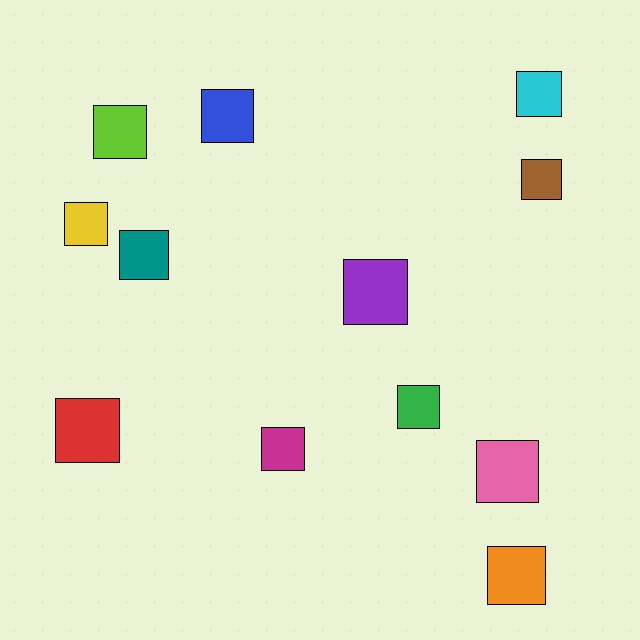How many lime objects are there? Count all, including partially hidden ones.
There is 1 lime object.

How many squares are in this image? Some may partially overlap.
There are 12 squares.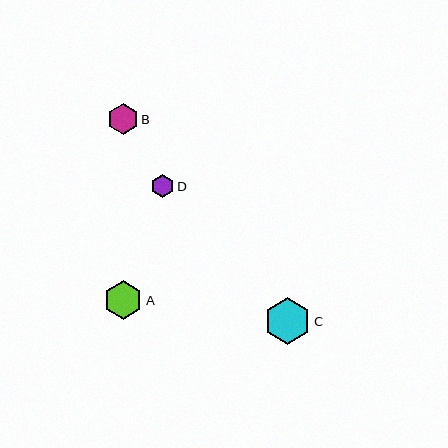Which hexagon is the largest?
Hexagon C is the largest with a size of approximately 47 pixels.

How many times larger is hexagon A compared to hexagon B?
Hexagon A is approximately 1.3 times the size of hexagon B.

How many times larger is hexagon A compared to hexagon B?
Hexagon A is approximately 1.3 times the size of hexagon B.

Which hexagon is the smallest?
Hexagon D is the smallest with a size of approximately 23 pixels.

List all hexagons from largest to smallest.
From largest to smallest: C, A, B, D.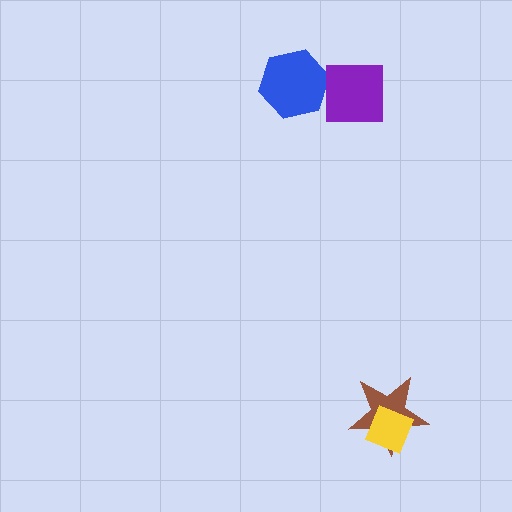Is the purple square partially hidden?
No, no other shape covers it.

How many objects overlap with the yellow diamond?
1 object overlaps with the yellow diamond.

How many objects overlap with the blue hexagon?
0 objects overlap with the blue hexagon.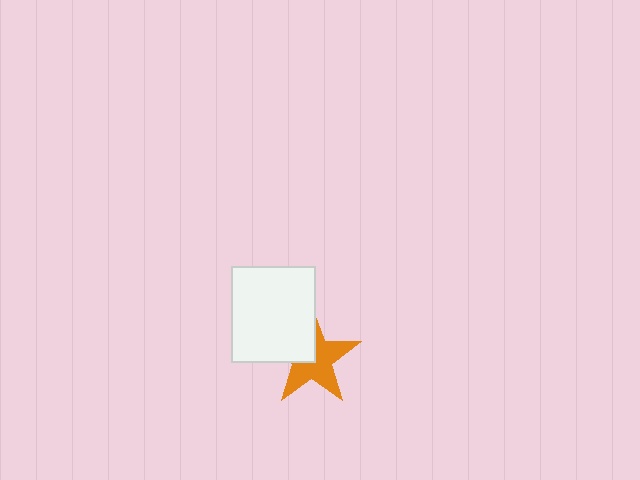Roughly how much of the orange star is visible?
About half of it is visible (roughly 63%).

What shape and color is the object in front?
The object in front is a white rectangle.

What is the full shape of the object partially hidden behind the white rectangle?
The partially hidden object is an orange star.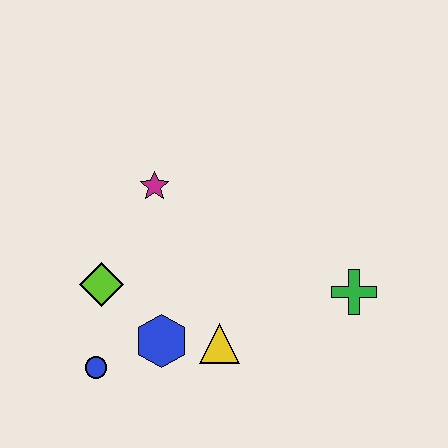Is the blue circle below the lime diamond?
Yes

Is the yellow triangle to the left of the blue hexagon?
No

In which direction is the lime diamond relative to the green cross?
The lime diamond is to the left of the green cross.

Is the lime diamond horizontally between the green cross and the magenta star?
No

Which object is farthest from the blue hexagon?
The green cross is farthest from the blue hexagon.